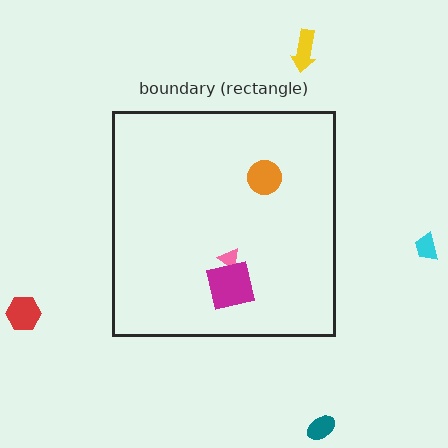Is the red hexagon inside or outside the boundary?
Outside.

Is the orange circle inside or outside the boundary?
Inside.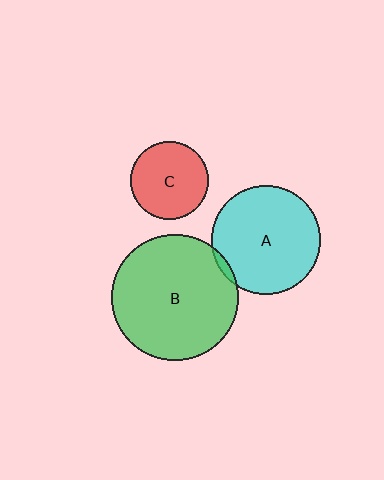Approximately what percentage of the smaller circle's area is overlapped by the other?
Approximately 5%.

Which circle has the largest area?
Circle B (green).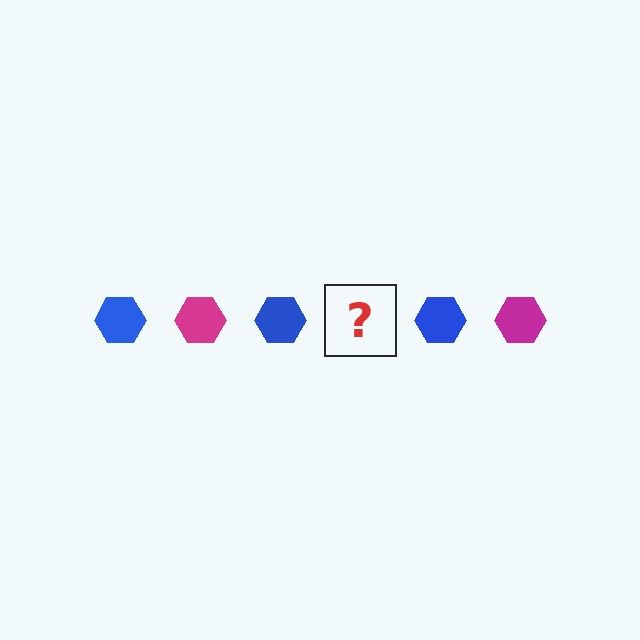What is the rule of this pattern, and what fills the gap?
The rule is that the pattern cycles through blue, magenta hexagons. The gap should be filled with a magenta hexagon.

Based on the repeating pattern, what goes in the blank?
The blank should be a magenta hexagon.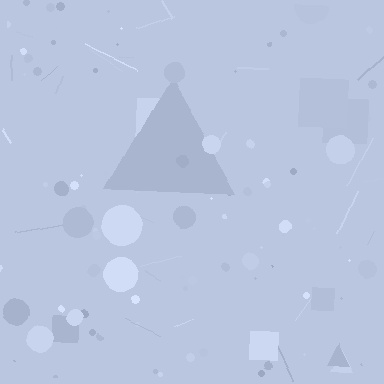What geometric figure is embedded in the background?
A triangle is embedded in the background.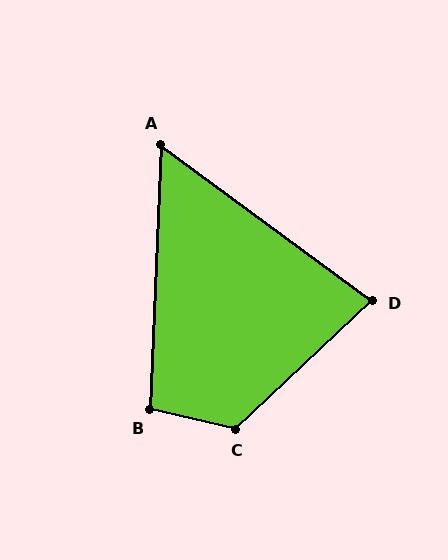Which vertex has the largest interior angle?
C, at approximately 124 degrees.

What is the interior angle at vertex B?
Approximately 100 degrees (obtuse).